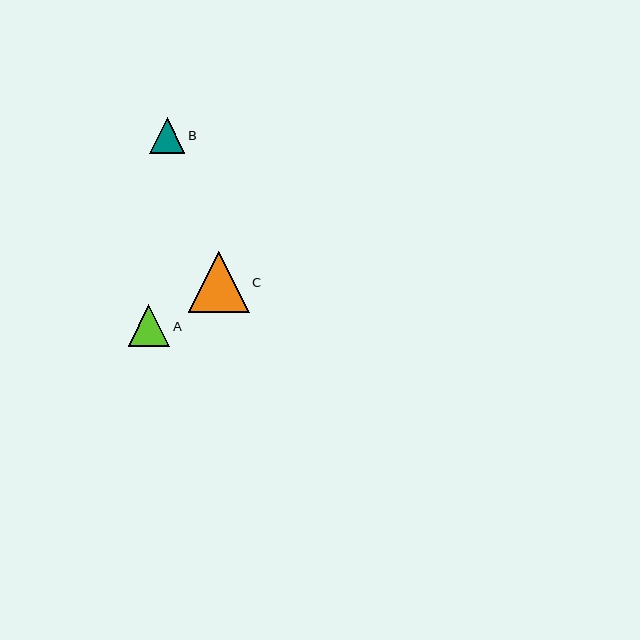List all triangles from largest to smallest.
From largest to smallest: C, A, B.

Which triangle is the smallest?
Triangle B is the smallest with a size of approximately 35 pixels.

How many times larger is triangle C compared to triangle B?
Triangle C is approximately 1.7 times the size of triangle B.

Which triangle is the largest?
Triangle C is the largest with a size of approximately 61 pixels.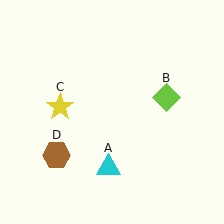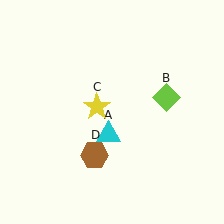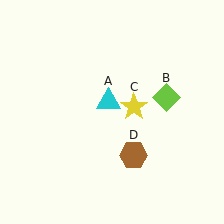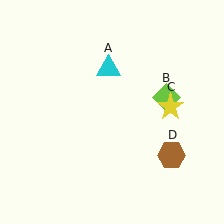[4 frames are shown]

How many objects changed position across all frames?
3 objects changed position: cyan triangle (object A), yellow star (object C), brown hexagon (object D).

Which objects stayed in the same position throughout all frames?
Lime diamond (object B) remained stationary.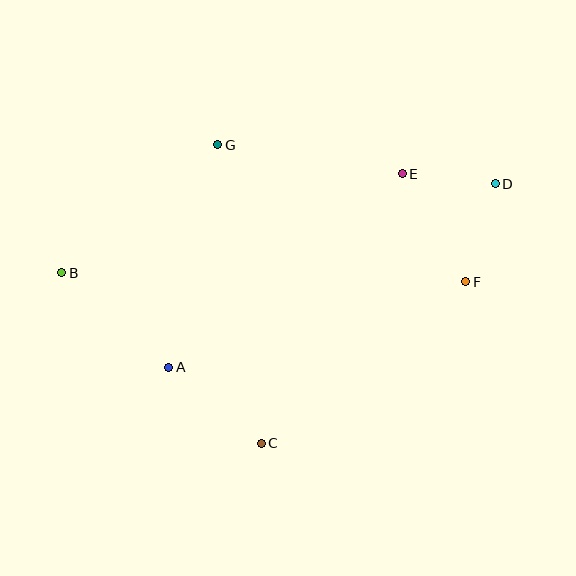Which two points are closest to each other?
Points D and E are closest to each other.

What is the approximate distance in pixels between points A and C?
The distance between A and C is approximately 120 pixels.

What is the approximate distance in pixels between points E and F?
The distance between E and F is approximately 125 pixels.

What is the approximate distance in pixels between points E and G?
The distance between E and G is approximately 187 pixels.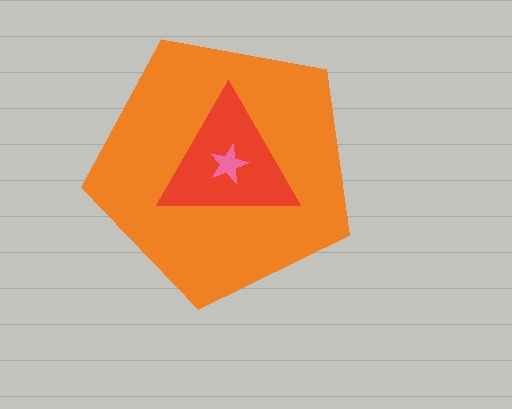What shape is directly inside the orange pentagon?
The red triangle.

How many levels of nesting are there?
3.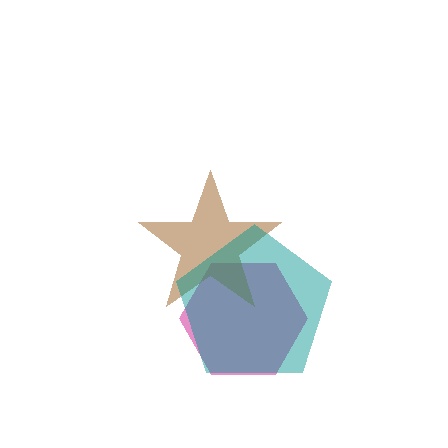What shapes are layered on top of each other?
The layered shapes are: a magenta hexagon, a brown star, a teal pentagon.